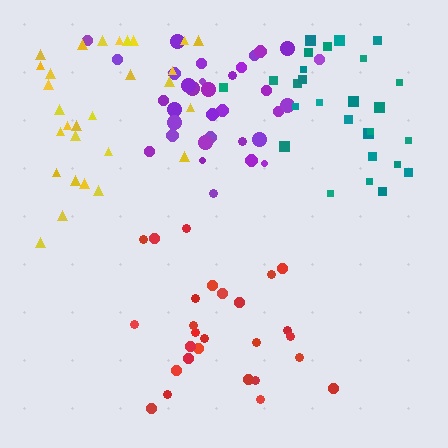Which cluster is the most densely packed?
Purple.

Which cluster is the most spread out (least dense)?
Red.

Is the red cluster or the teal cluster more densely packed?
Teal.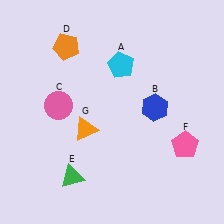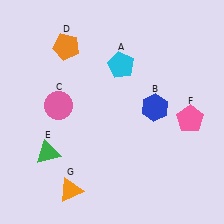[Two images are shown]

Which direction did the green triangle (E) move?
The green triangle (E) moved left.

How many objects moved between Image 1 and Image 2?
3 objects moved between the two images.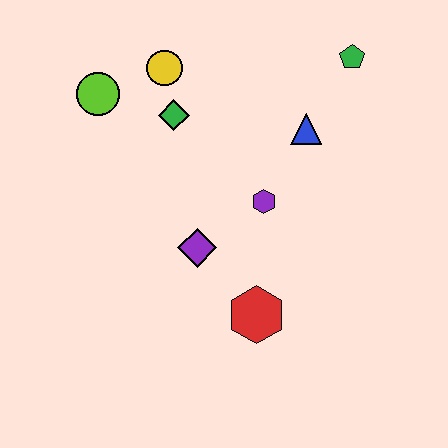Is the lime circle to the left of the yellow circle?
Yes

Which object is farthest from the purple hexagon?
The lime circle is farthest from the purple hexagon.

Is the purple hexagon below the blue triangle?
Yes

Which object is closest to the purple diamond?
The purple hexagon is closest to the purple diamond.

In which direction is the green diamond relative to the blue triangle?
The green diamond is to the left of the blue triangle.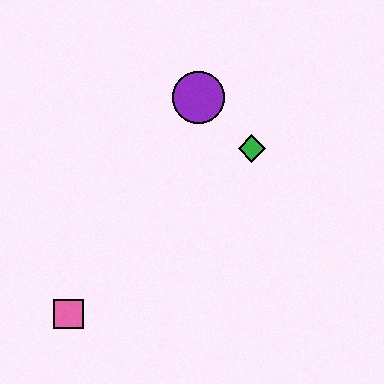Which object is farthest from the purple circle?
The pink square is farthest from the purple circle.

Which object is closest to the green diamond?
The purple circle is closest to the green diamond.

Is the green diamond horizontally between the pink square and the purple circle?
No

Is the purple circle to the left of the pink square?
No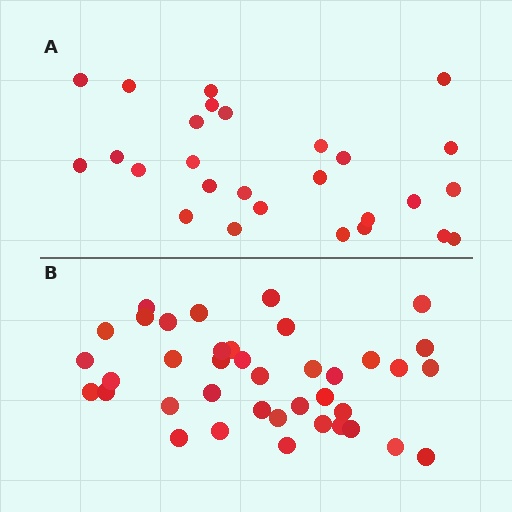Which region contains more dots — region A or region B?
Region B (the bottom region) has more dots.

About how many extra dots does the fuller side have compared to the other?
Region B has roughly 12 or so more dots than region A.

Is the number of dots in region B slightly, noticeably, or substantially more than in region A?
Region B has noticeably more, but not dramatically so. The ratio is roughly 1.4 to 1.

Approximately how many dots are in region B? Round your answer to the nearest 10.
About 40 dots. (The exact count is 39, which rounds to 40.)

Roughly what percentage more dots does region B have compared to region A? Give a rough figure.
About 45% more.